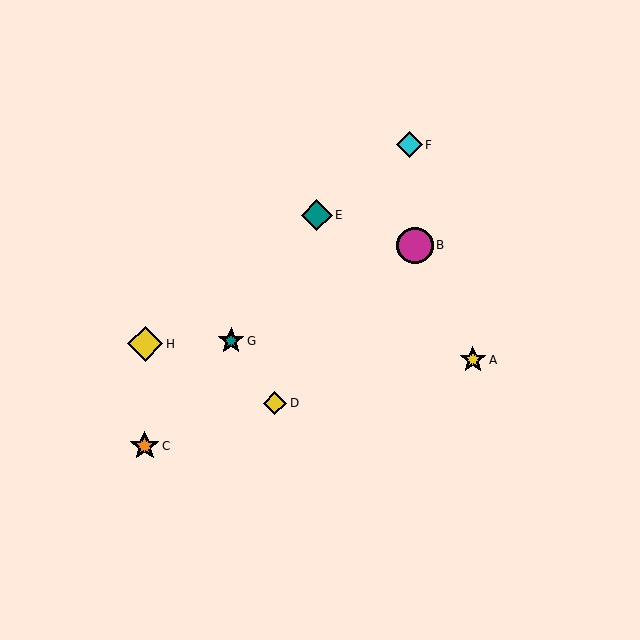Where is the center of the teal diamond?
The center of the teal diamond is at (317, 215).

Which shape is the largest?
The magenta circle (labeled B) is the largest.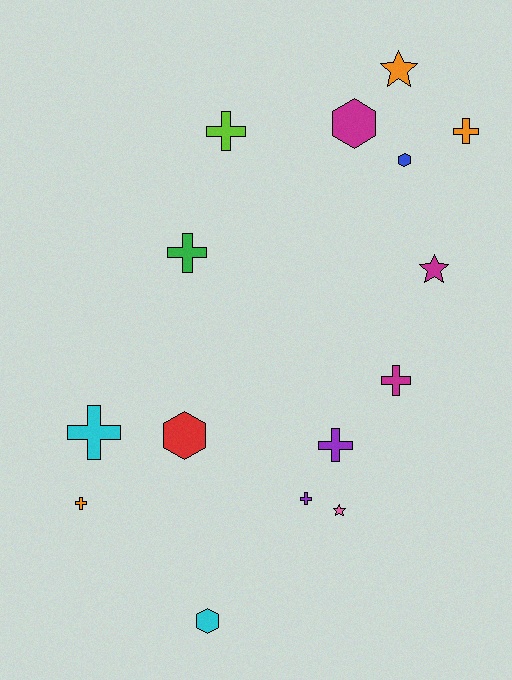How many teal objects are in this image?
There are no teal objects.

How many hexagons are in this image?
There are 4 hexagons.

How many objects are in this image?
There are 15 objects.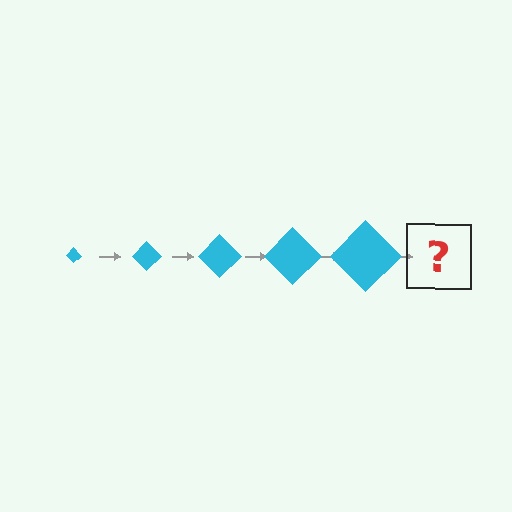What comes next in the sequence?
The next element should be a cyan diamond, larger than the previous one.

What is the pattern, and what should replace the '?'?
The pattern is that the diamond gets progressively larger each step. The '?' should be a cyan diamond, larger than the previous one.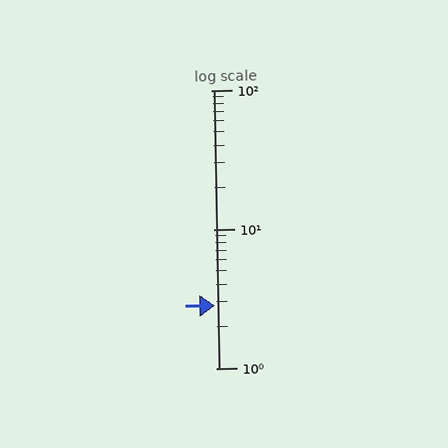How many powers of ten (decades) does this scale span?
The scale spans 2 decades, from 1 to 100.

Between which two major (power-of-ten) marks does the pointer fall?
The pointer is between 1 and 10.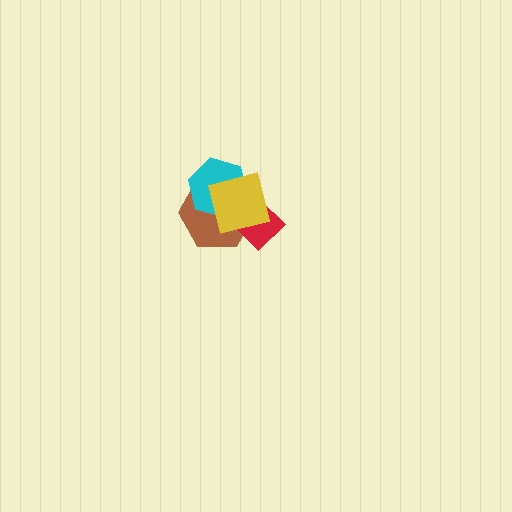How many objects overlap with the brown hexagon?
3 objects overlap with the brown hexagon.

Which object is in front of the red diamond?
The yellow square is in front of the red diamond.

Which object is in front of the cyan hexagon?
The yellow square is in front of the cyan hexagon.